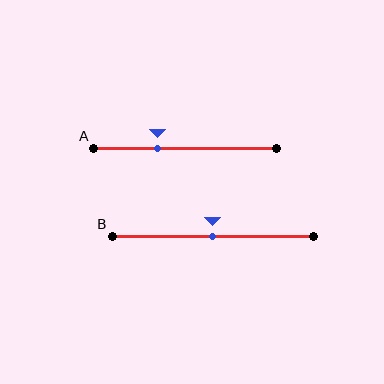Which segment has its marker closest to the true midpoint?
Segment B has its marker closest to the true midpoint.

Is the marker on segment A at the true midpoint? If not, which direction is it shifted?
No, the marker on segment A is shifted to the left by about 15% of the segment length.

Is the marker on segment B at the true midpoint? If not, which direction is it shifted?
Yes, the marker on segment B is at the true midpoint.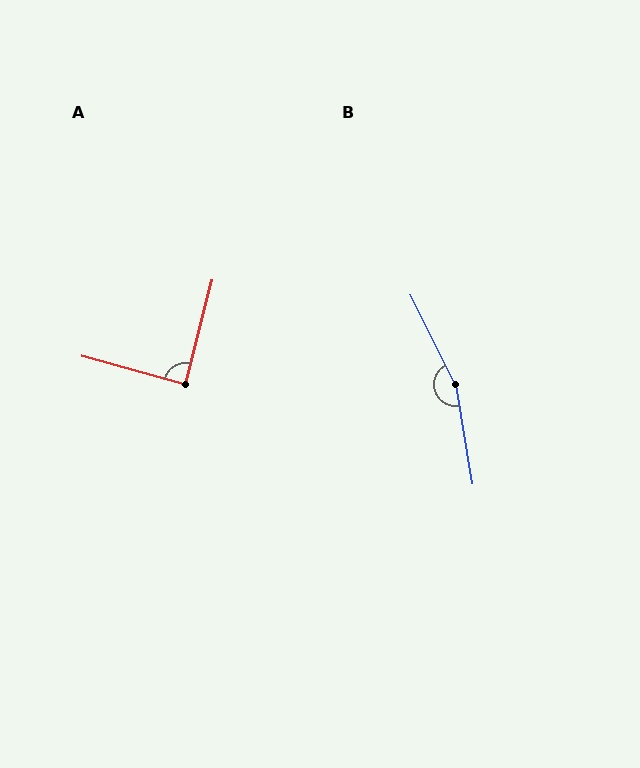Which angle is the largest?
B, at approximately 163 degrees.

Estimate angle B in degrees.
Approximately 163 degrees.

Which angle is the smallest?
A, at approximately 88 degrees.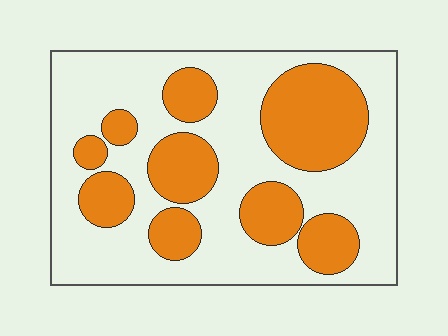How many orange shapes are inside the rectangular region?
9.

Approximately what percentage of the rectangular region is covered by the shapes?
Approximately 35%.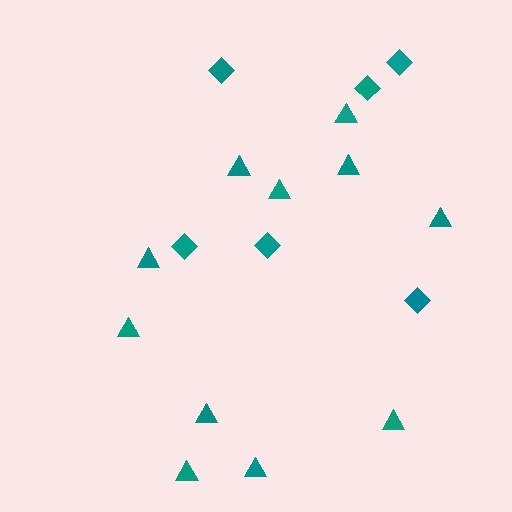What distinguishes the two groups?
There are 2 groups: one group of diamonds (6) and one group of triangles (11).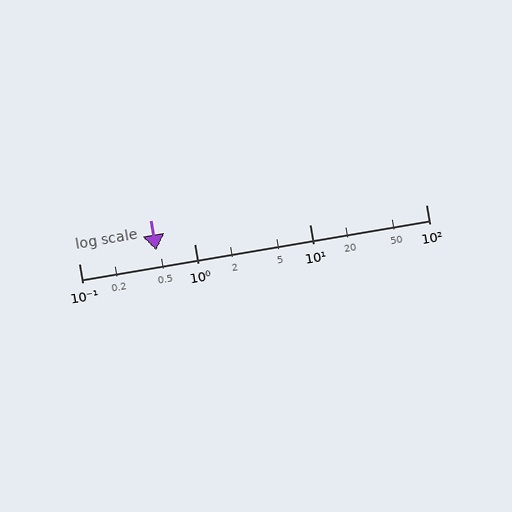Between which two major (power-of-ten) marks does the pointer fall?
The pointer is between 0.1 and 1.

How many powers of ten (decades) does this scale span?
The scale spans 3 decades, from 0.1 to 100.